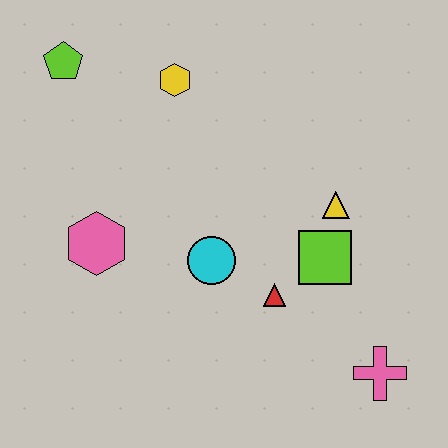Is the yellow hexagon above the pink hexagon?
Yes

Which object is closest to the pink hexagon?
The cyan circle is closest to the pink hexagon.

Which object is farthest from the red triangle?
The lime pentagon is farthest from the red triangle.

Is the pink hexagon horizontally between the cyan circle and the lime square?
No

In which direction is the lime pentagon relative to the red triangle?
The lime pentagon is above the red triangle.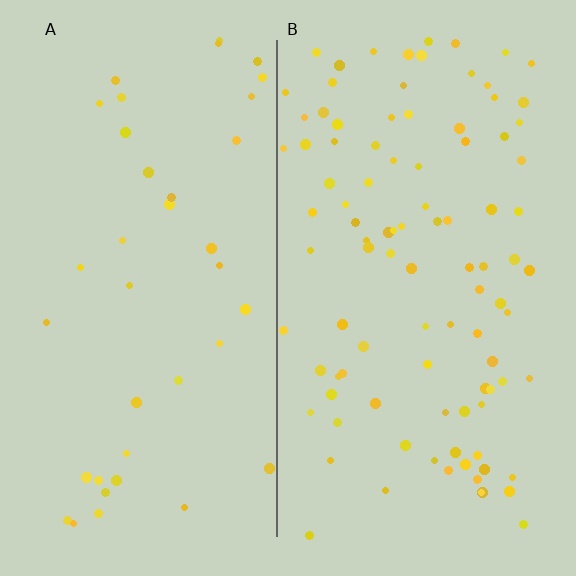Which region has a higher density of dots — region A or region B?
B (the right).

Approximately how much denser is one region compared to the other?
Approximately 2.6× — region B over region A.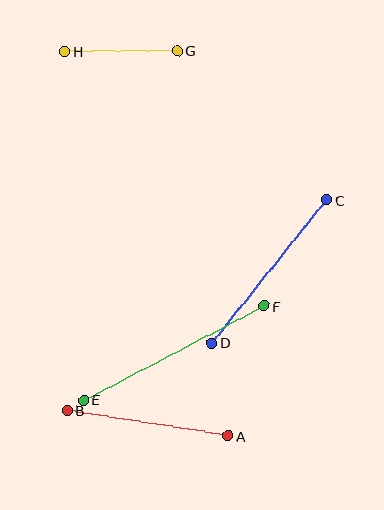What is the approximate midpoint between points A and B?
The midpoint is at approximately (148, 423) pixels.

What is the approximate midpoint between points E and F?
The midpoint is at approximately (174, 353) pixels.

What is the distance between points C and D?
The distance is approximately 183 pixels.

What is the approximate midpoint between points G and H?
The midpoint is at approximately (121, 51) pixels.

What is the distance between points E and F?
The distance is approximately 204 pixels.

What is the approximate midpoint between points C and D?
The midpoint is at approximately (269, 271) pixels.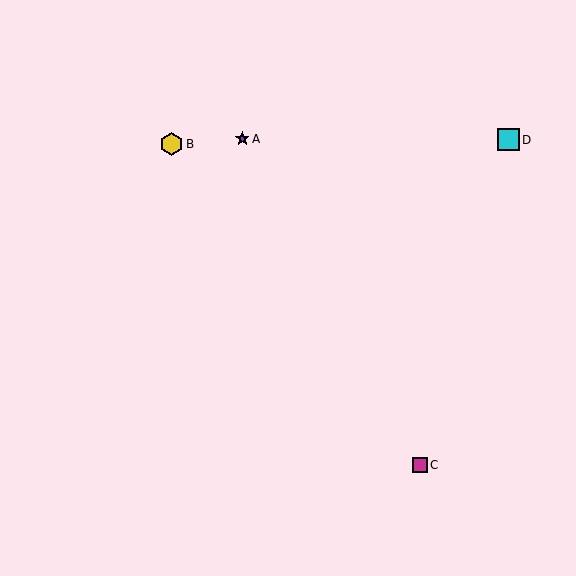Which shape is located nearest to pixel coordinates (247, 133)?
The purple star (labeled A) at (242, 139) is nearest to that location.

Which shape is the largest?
The yellow hexagon (labeled B) is the largest.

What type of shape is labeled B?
Shape B is a yellow hexagon.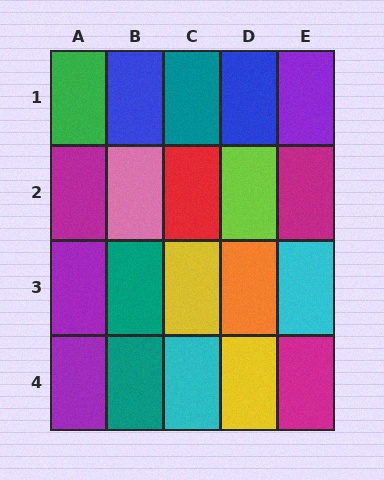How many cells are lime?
1 cell is lime.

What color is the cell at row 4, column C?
Cyan.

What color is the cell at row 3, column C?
Yellow.